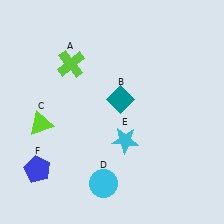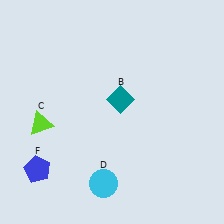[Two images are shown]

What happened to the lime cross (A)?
The lime cross (A) was removed in Image 2. It was in the top-left area of Image 1.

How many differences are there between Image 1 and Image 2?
There are 2 differences between the two images.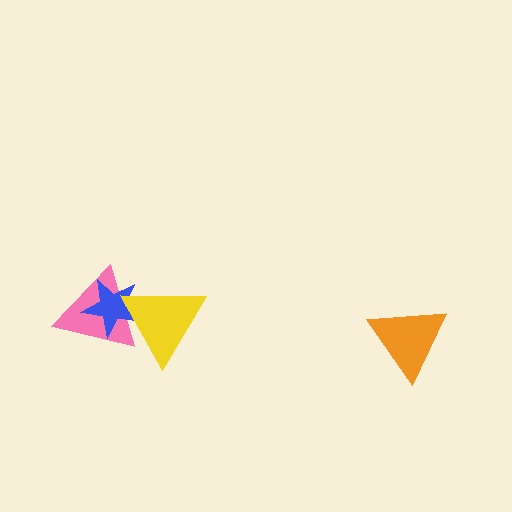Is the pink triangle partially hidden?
Yes, it is partially covered by another shape.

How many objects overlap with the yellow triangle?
2 objects overlap with the yellow triangle.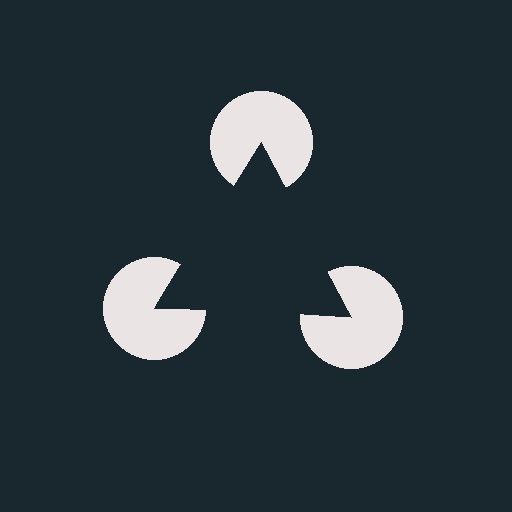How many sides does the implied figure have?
3 sides.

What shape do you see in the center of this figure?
An illusory triangle — its edges are inferred from the aligned wedge cuts in the pac-man discs, not physically drawn.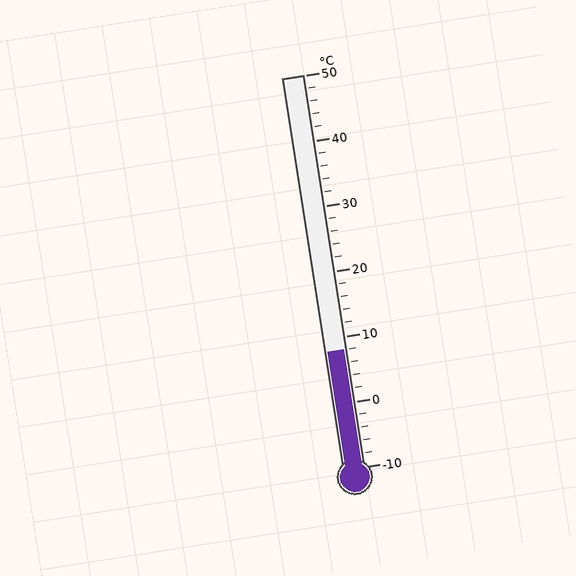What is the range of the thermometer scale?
The thermometer scale ranges from -10°C to 50°C.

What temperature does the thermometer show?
The thermometer shows approximately 8°C.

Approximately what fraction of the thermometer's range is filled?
The thermometer is filled to approximately 30% of its range.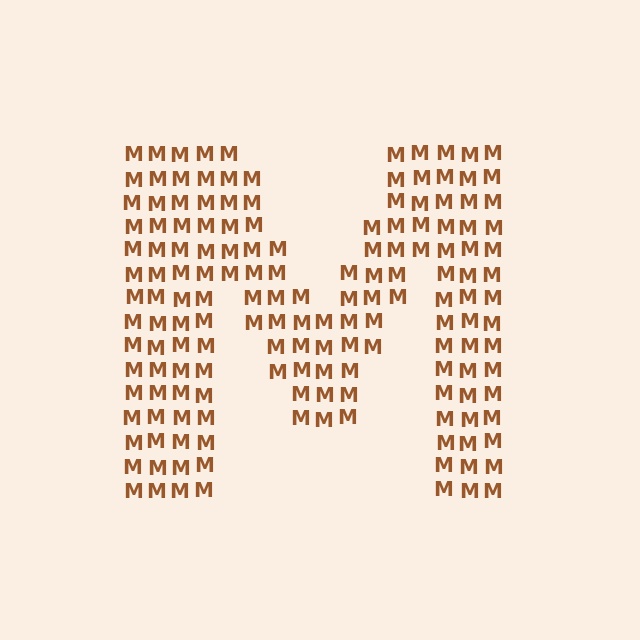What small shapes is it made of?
It is made of small letter M's.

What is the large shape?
The large shape is the letter M.